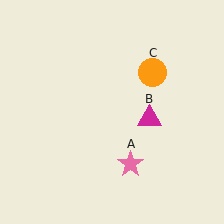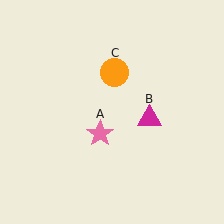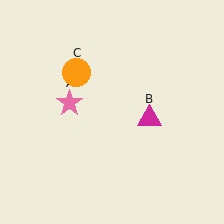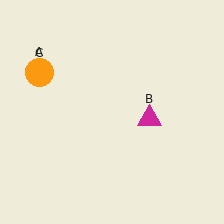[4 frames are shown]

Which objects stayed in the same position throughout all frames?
Magenta triangle (object B) remained stationary.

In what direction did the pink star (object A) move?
The pink star (object A) moved up and to the left.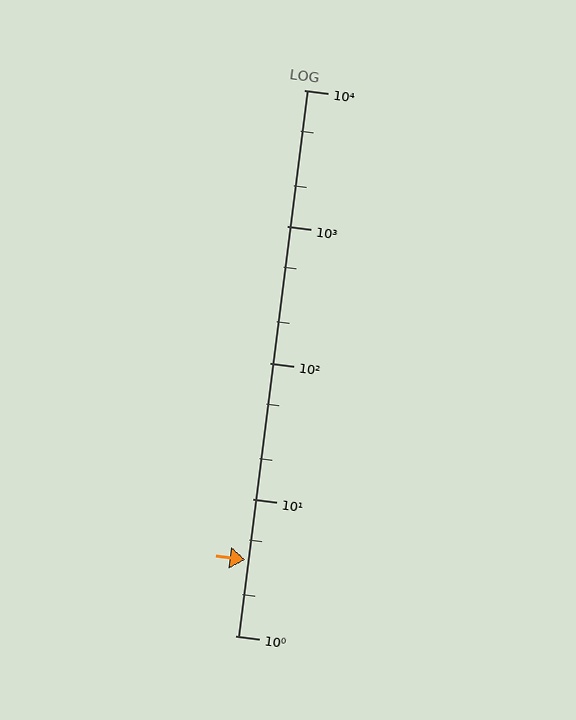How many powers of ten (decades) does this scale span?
The scale spans 4 decades, from 1 to 10000.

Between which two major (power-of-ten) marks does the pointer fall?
The pointer is between 1 and 10.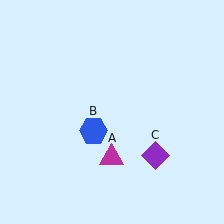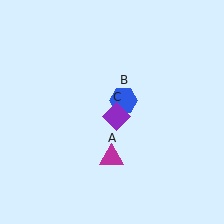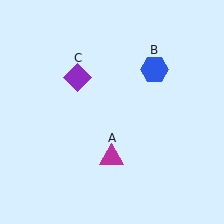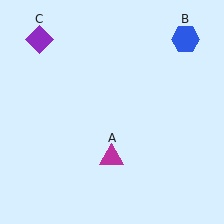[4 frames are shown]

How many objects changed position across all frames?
2 objects changed position: blue hexagon (object B), purple diamond (object C).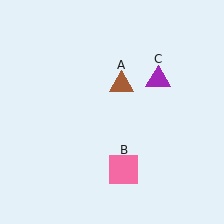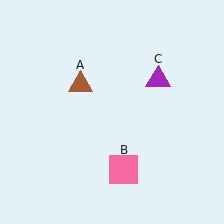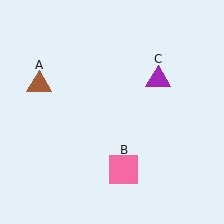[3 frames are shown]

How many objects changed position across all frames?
1 object changed position: brown triangle (object A).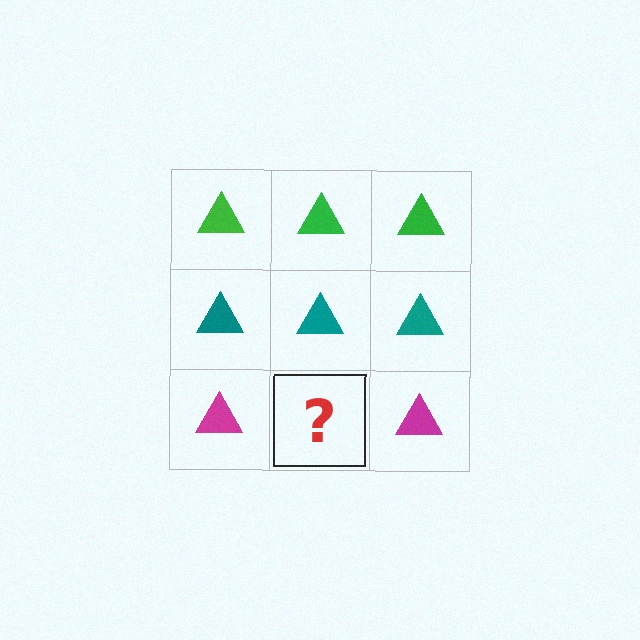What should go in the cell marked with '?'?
The missing cell should contain a magenta triangle.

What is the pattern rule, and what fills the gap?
The rule is that each row has a consistent color. The gap should be filled with a magenta triangle.